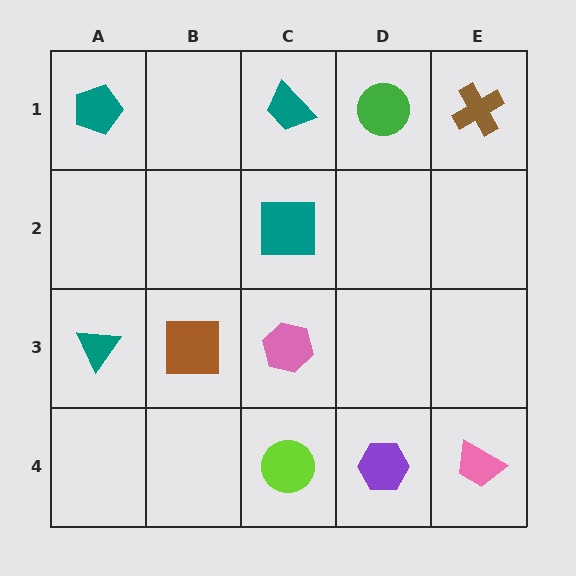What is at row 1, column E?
A brown cross.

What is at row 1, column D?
A green circle.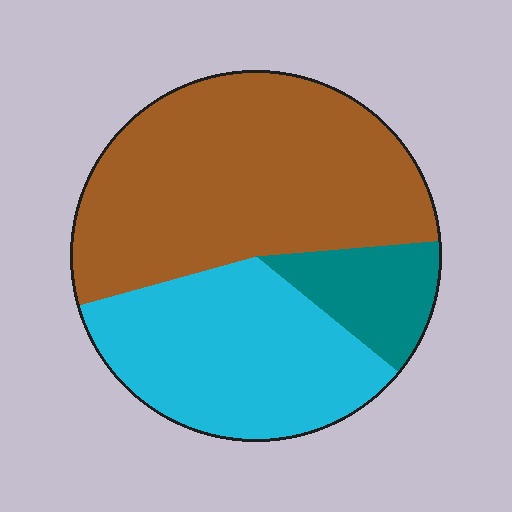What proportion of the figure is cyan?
Cyan takes up about one third (1/3) of the figure.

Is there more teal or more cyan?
Cyan.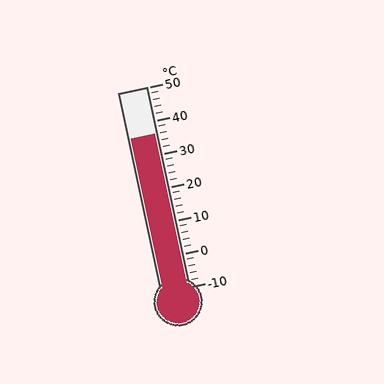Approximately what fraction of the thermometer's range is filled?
The thermometer is filled to approximately 75% of its range.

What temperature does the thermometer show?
The thermometer shows approximately 36°C.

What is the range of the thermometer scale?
The thermometer scale ranges from -10°C to 50°C.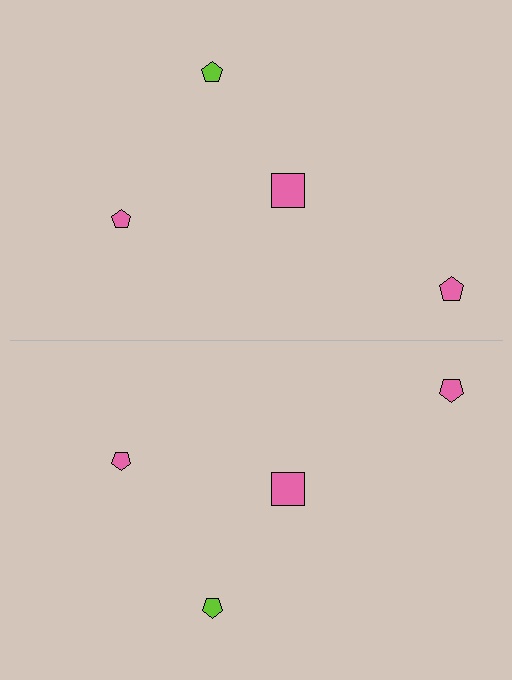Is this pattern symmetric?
Yes, this pattern has bilateral (reflection) symmetry.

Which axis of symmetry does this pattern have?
The pattern has a horizontal axis of symmetry running through the center of the image.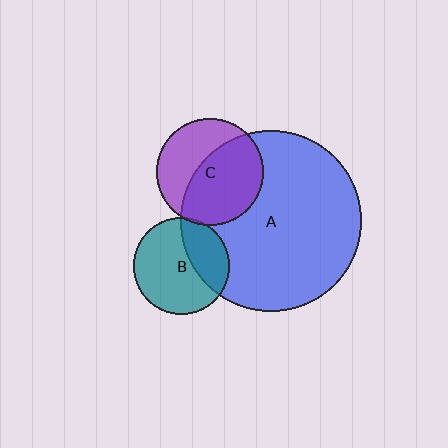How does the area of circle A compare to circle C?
Approximately 2.9 times.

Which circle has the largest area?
Circle A (blue).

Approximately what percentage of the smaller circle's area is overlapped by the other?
Approximately 55%.